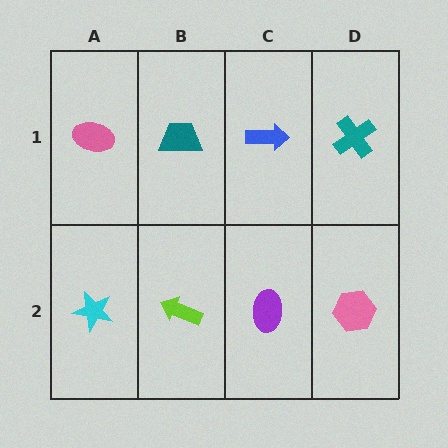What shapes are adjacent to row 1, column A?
A cyan star (row 2, column A), a teal trapezoid (row 1, column B).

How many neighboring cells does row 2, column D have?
2.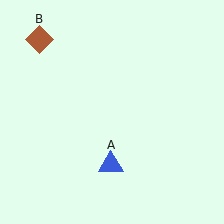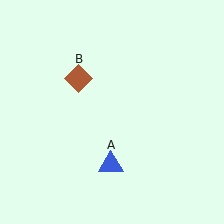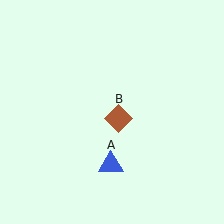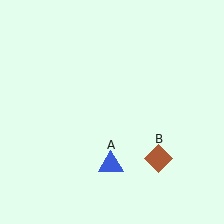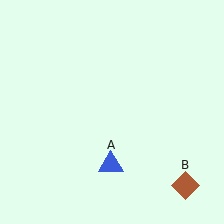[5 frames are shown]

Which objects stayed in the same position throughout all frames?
Blue triangle (object A) remained stationary.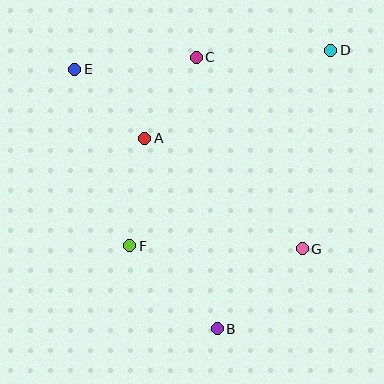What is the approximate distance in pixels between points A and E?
The distance between A and E is approximately 98 pixels.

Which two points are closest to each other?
Points A and C are closest to each other.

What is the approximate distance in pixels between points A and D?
The distance between A and D is approximately 205 pixels.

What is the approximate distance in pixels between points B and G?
The distance between B and G is approximately 117 pixels.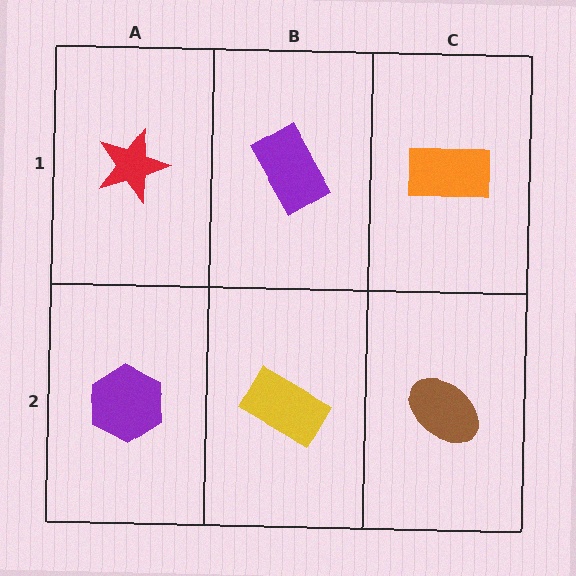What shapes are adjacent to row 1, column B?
A yellow rectangle (row 2, column B), a red star (row 1, column A), an orange rectangle (row 1, column C).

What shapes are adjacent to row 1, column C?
A brown ellipse (row 2, column C), a purple rectangle (row 1, column B).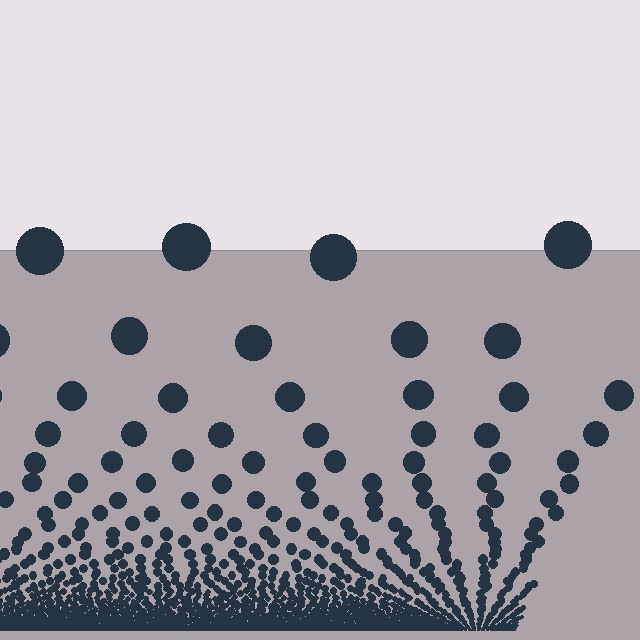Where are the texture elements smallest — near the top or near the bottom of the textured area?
Near the bottom.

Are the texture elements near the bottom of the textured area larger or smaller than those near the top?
Smaller. The gradient is inverted — elements near the bottom are smaller and denser.